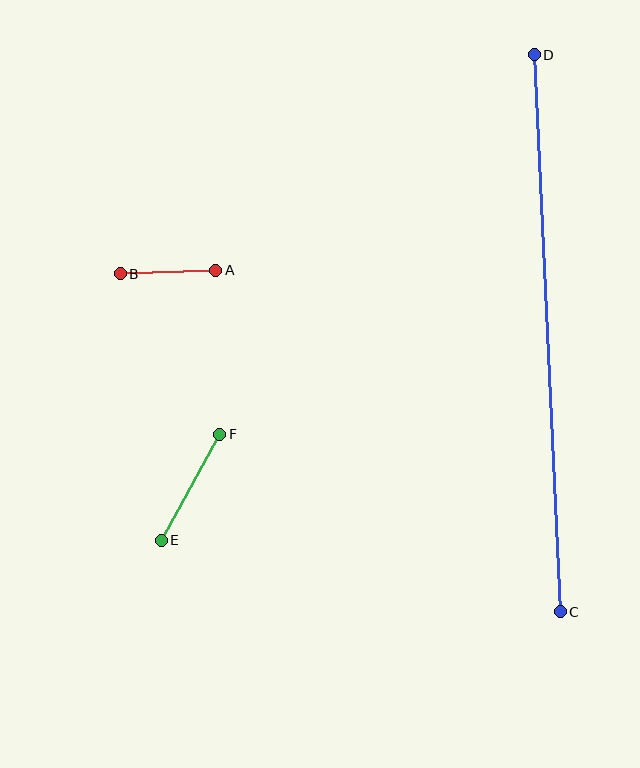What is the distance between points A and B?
The distance is approximately 95 pixels.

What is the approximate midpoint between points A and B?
The midpoint is at approximately (168, 272) pixels.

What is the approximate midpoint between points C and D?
The midpoint is at approximately (547, 333) pixels.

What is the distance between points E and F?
The distance is approximately 121 pixels.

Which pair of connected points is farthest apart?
Points C and D are farthest apart.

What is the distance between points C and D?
The distance is approximately 558 pixels.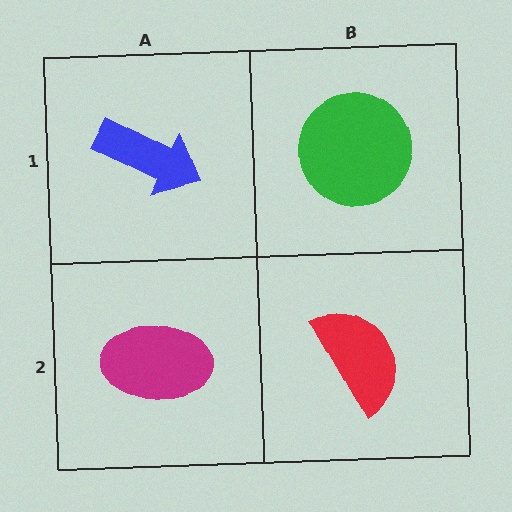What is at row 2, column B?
A red semicircle.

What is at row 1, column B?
A green circle.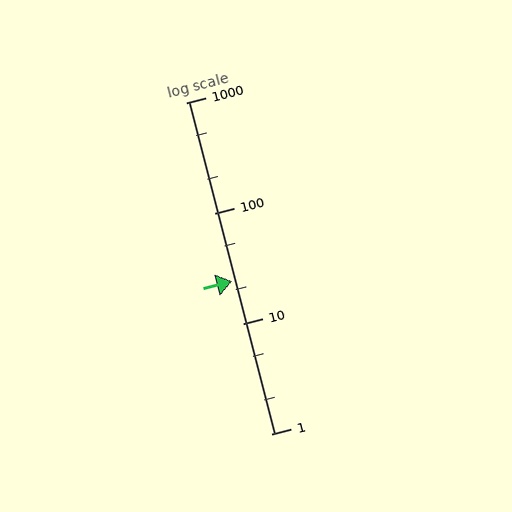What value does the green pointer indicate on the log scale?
The pointer indicates approximately 24.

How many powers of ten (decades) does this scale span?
The scale spans 3 decades, from 1 to 1000.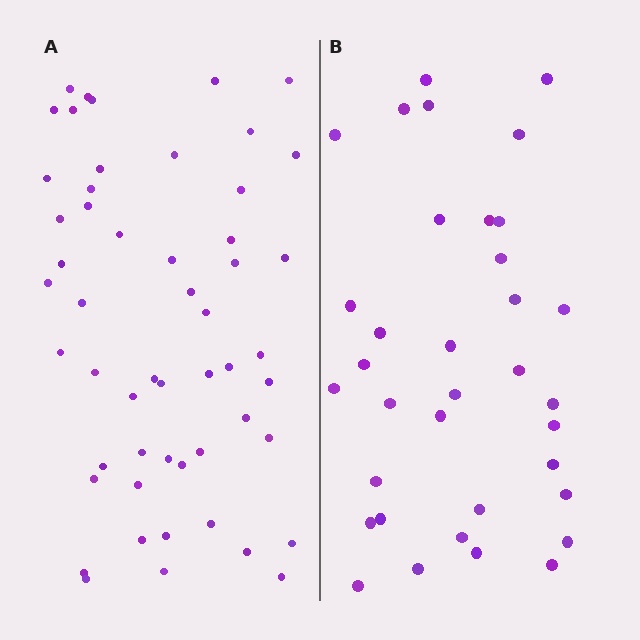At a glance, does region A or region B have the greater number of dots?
Region A (the left region) has more dots.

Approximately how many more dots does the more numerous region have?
Region A has approximately 20 more dots than region B.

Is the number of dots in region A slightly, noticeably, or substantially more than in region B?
Region A has substantially more. The ratio is roughly 1.5 to 1.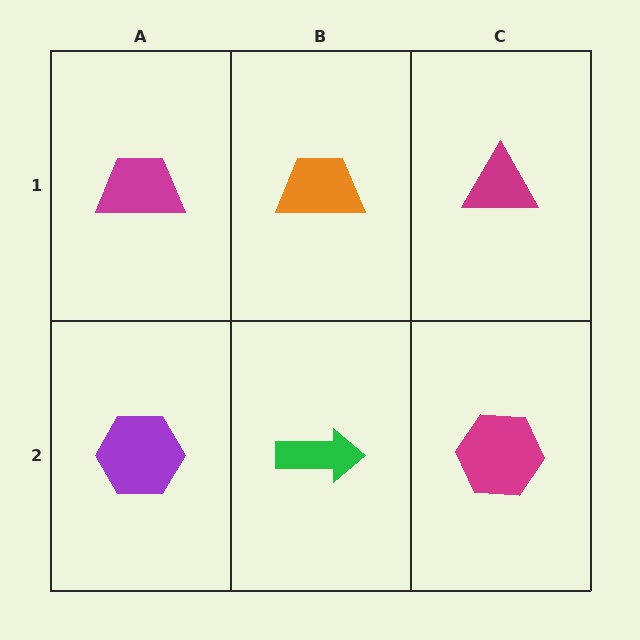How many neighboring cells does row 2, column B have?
3.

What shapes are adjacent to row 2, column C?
A magenta triangle (row 1, column C), a green arrow (row 2, column B).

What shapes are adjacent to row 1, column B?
A green arrow (row 2, column B), a magenta trapezoid (row 1, column A), a magenta triangle (row 1, column C).